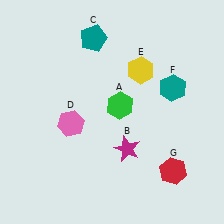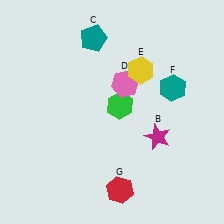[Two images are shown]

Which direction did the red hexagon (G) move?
The red hexagon (G) moved left.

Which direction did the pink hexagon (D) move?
The pink hexagon (D) moved right.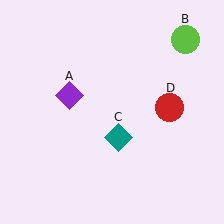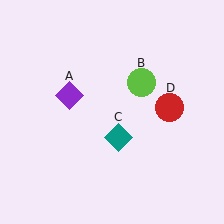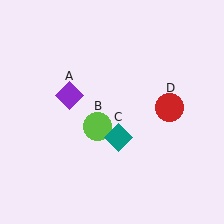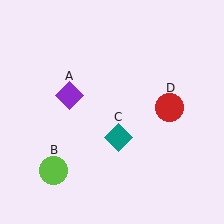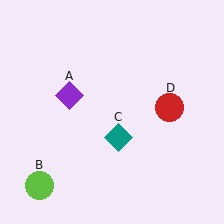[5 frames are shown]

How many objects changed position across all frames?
1 object changed position: lime circle (object B).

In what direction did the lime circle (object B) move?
The lime circle (object B) moved down and to the left.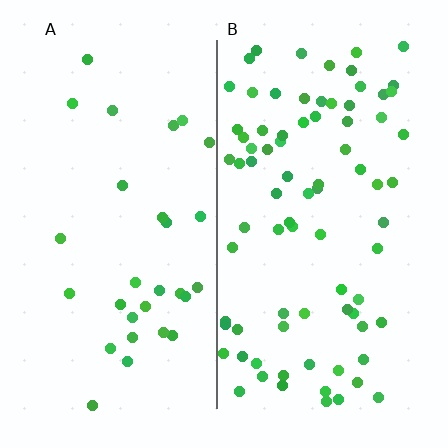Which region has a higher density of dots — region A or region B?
B (the right).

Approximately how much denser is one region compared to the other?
Approximately 2.7× — region B over region A.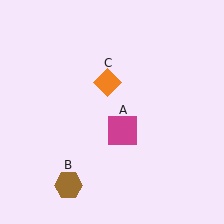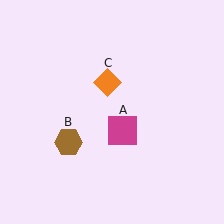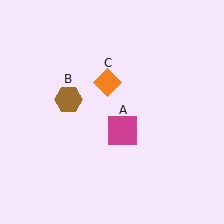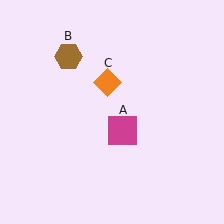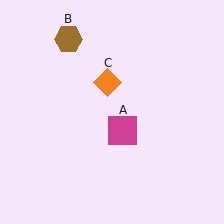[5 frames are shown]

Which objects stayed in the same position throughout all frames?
Magenta square (object A) and orange diamond (object C) remained stationary.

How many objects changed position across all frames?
1 object changed position: brown hexagon (object B).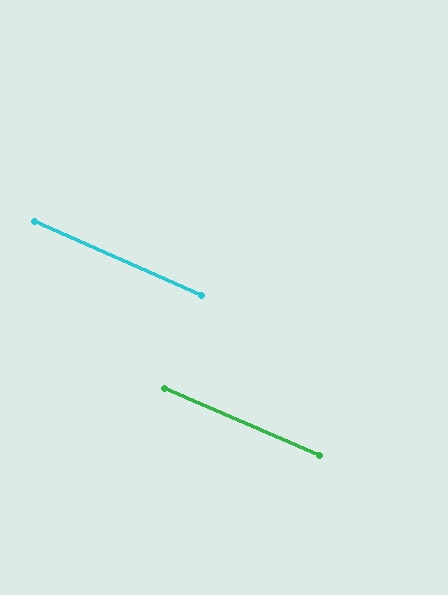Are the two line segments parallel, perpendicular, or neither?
Parallel — their directions differ by only 0.6°.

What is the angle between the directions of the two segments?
Approximately 1 degree.